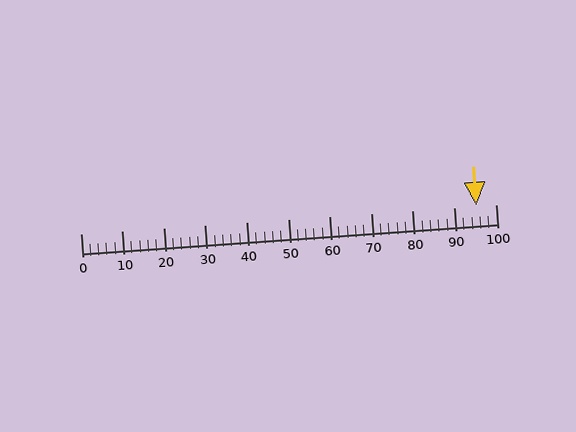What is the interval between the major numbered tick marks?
The major tick marks are spaced 10 units apart.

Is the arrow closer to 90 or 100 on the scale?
The arrow is closer to 100.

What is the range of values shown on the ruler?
The ruler shows values from 0 to 100.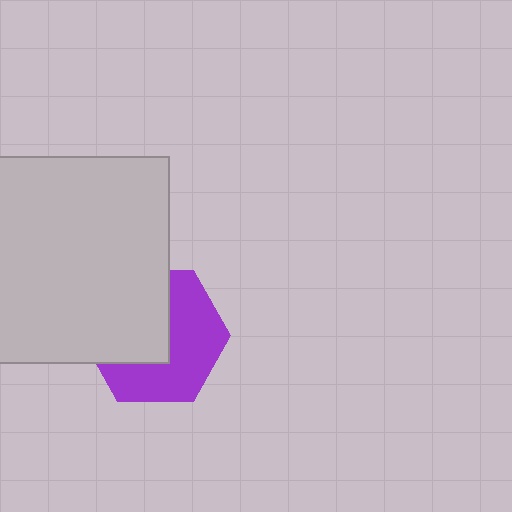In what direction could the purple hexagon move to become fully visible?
The purple hexagon could move toward the lower-right. That would shift it out from behind the light gray square entirely.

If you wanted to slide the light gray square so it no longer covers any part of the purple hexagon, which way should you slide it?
Slide it toward the upper-left — that is the most direct way to separate the two shapes.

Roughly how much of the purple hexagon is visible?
About half of it is visible (roughly 54%).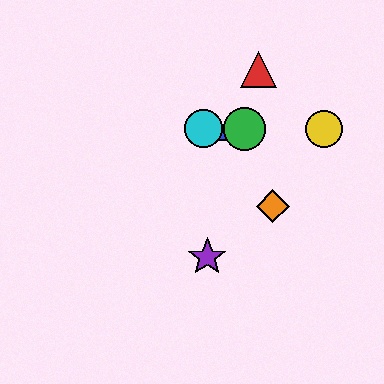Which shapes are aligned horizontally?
The blue triangle, the green circle, the yellow circle, the cyan circle are aligned horizontally.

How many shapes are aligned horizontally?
4 shapes (the blue triangle, the green circle, the yellow circle, the cyan circle) are aligned horizontally.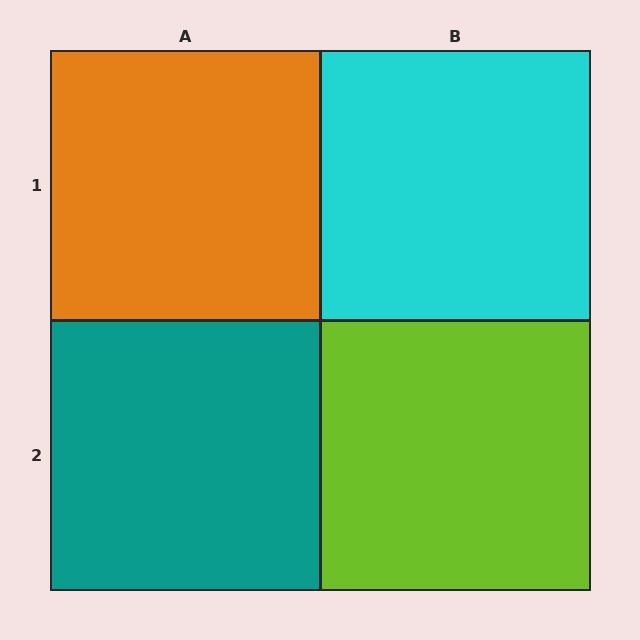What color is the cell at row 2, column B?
Lime.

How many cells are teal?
1 cell is teal.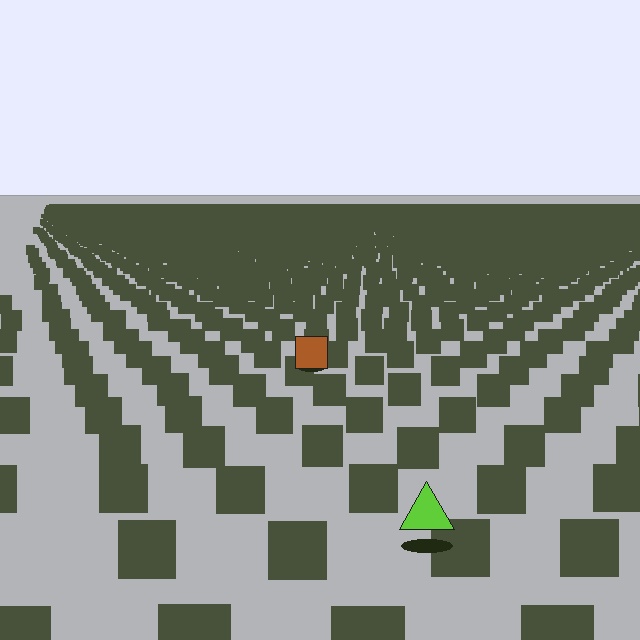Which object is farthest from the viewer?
The brown square is farthest from the viewer. It appears smaller and the ground texture around it is denser.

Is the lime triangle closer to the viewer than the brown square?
Yes. The lime triangle is closer — you can tell from the texture gradient: the ground texture is coarser near it.